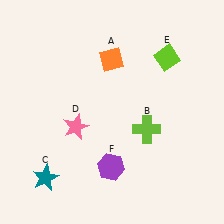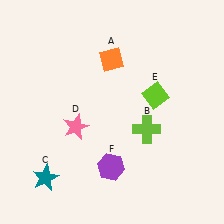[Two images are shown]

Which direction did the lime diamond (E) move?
The lime diamond (E) moved down.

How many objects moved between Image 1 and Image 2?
1 object moved between the two images.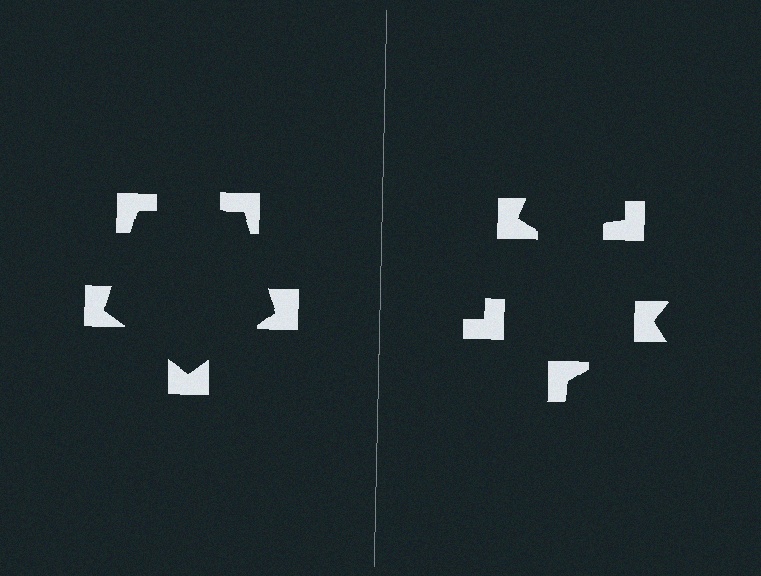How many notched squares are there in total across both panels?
10 — 5 on each side.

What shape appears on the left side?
An illusory pentagon.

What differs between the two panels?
The notched squares are positioned identically on both sides; only the wedge orientations differ. On the left they align to a pentagon; on the right they are misaligned.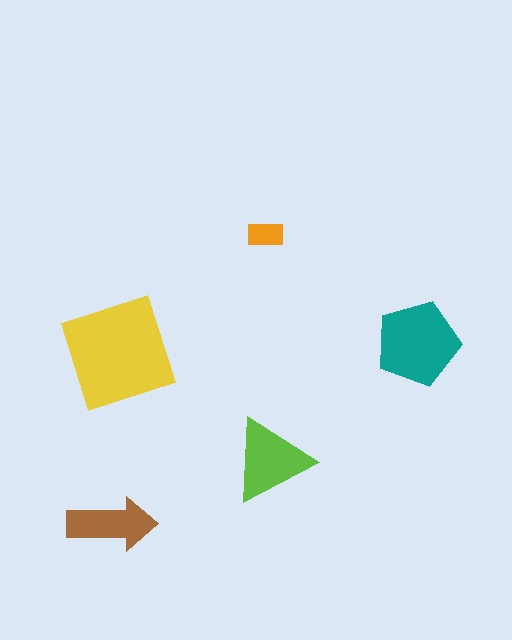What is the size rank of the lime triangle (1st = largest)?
3rd.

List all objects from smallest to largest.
The orange rectangle, the brown arrow, the lime triangle, the teal pentagon, the yellow diamond.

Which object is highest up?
The orange rectangle is topmost.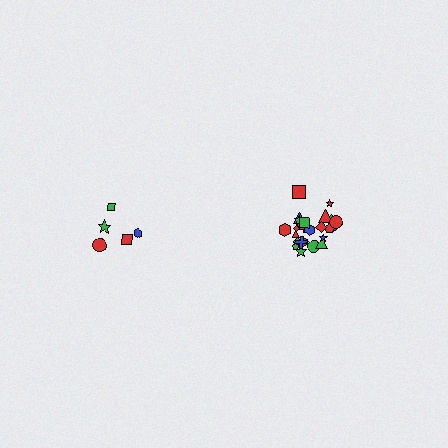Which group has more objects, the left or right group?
The right group.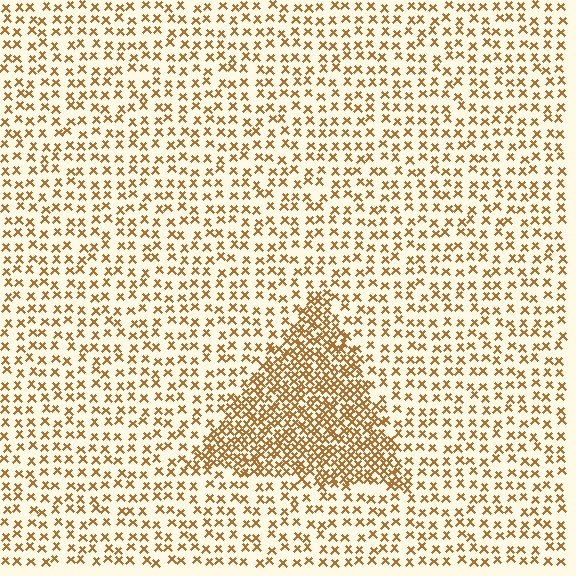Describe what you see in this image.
The image contains small brown elements arranged at two different densities. A triangle-shaped region is visible where the elements are more densely packed than the surrounding area.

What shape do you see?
I see a triangle.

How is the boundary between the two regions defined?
The boundary is defined by a change in element density (approximately 2.4x ratio). All elements are the same color, size, and shape.